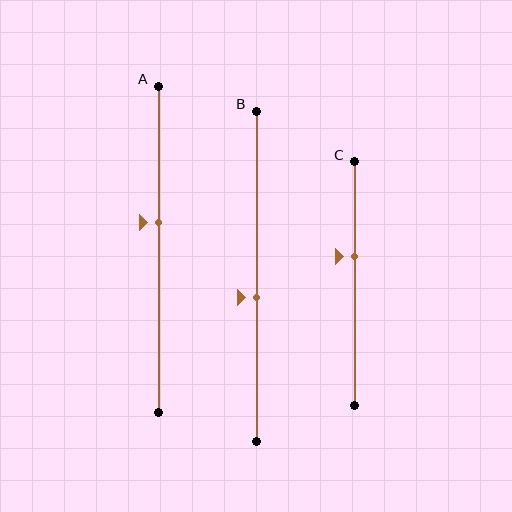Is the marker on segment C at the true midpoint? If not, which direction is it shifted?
No, the marker on segment C is shifted upward by about 11% of the segment length.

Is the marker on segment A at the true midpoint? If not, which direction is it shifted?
No, the marker on segment A is shifted upward by about 8% of the segment length.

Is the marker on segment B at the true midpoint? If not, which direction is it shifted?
No, the marker on segment B is shifted downward by about 6% of the segment length.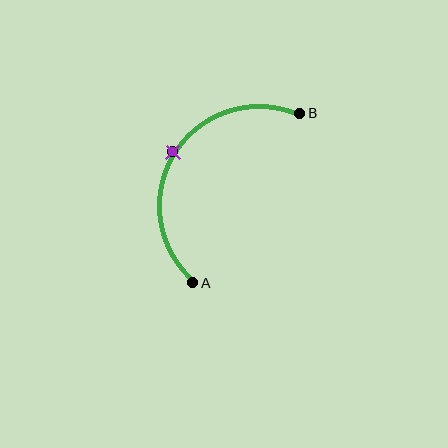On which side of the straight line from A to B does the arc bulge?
The arc bulges to the left of the straight line connecting A and B.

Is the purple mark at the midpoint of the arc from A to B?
Yes. The purple mark lies on the arc at equal arc-length from both A and B — it is the arc midpoint.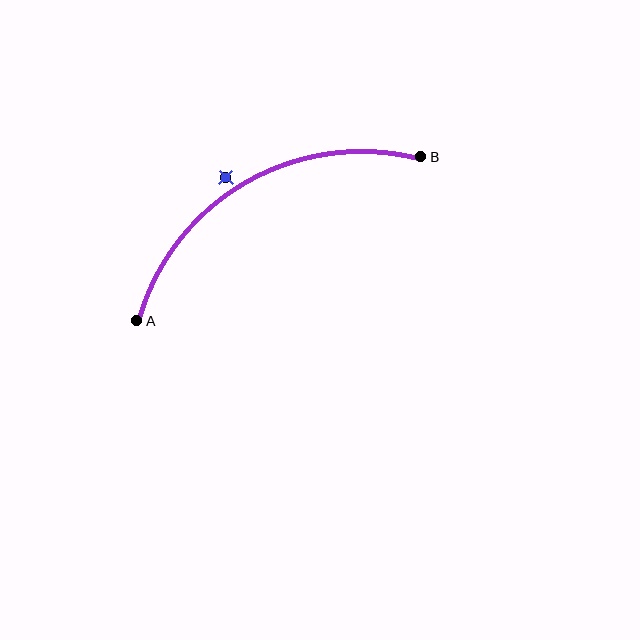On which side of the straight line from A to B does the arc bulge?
The arc bulges above the straight line connecting A and B.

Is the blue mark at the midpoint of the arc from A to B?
No — the blue mark does not lie on the arc at all. It sits slightly outside the curve.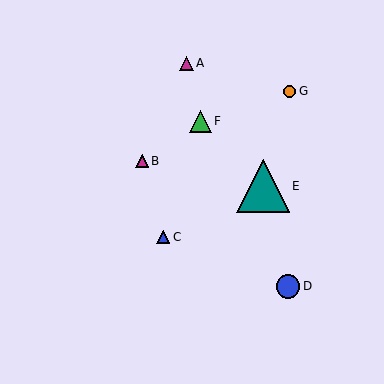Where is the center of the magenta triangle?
The center of the magenta triangle is at (186, 63).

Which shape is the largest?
The teal triangle (labeled E) is the largest.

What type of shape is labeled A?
Shape A is a magenta triangle.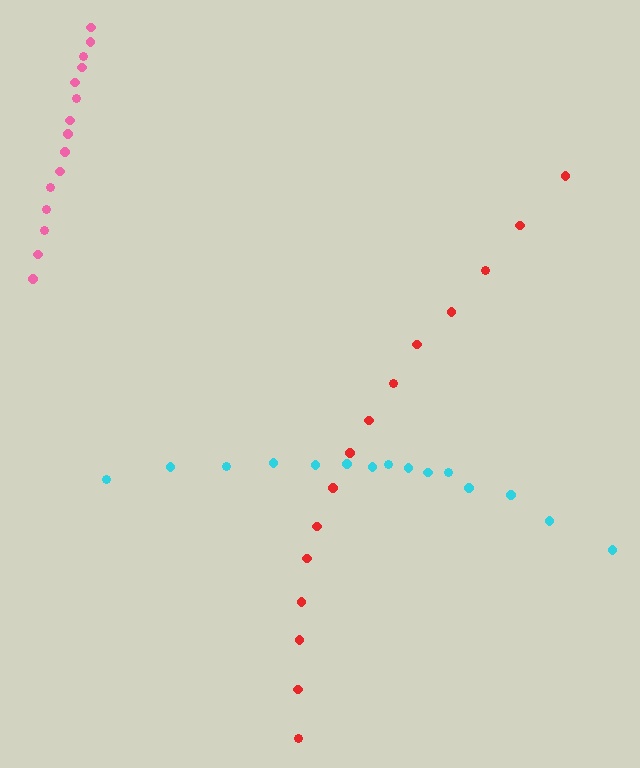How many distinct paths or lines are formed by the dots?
There are 3 distinct paths.